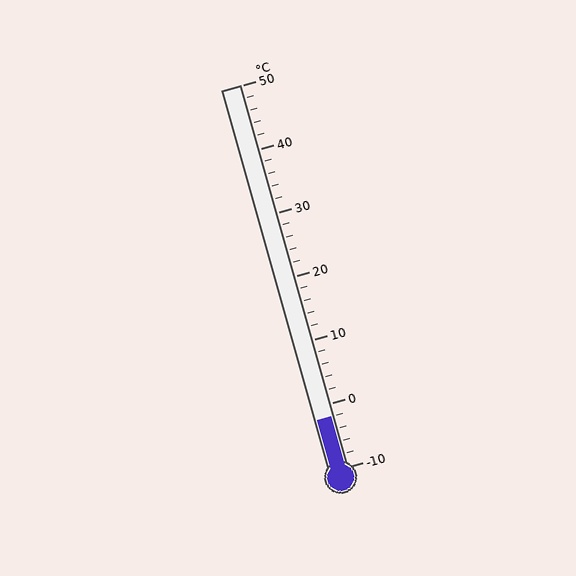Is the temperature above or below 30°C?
The temperature is below 30°C.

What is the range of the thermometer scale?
The thermometer scale ranges from -10°C to 50°C.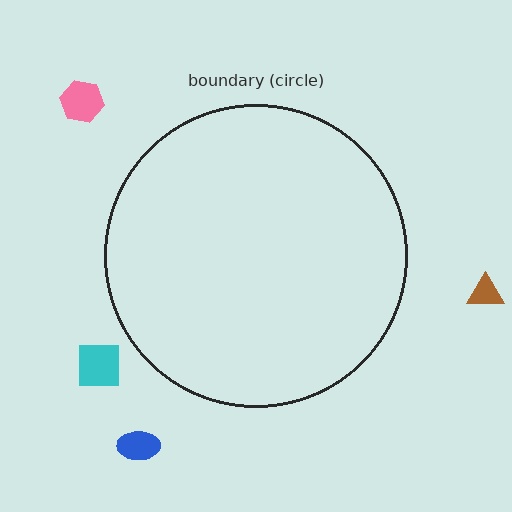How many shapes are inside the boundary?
0 inside, 4 outside.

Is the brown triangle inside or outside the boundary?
Outside.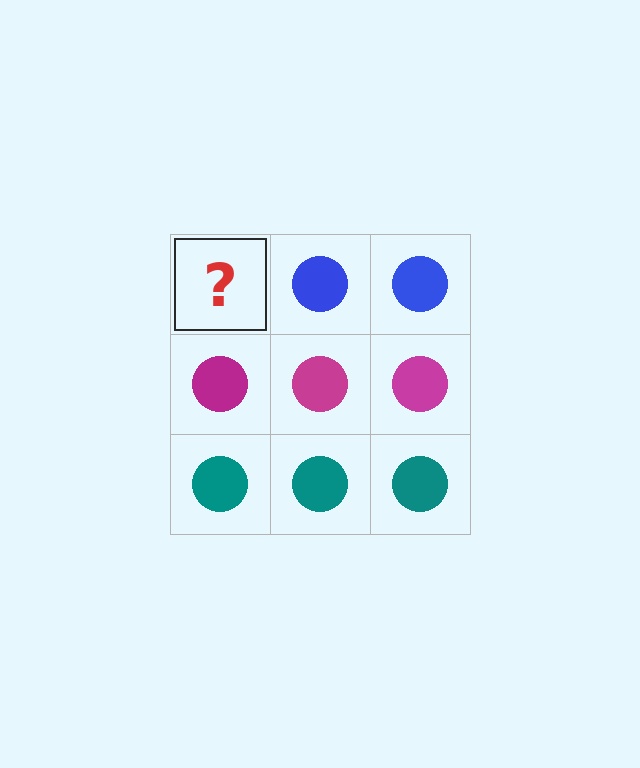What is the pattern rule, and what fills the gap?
The rule is that each row has a consistent color. The gap should be filled with a blue circle.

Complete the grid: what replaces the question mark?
The question mark should be replaced with a blue circle.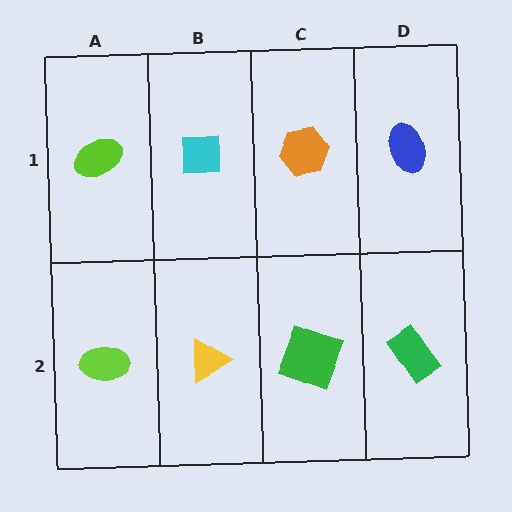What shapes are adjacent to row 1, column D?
A green rectangle (row 2, column D), an orange hexagon (row 1, column C).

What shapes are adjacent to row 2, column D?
A blue ellipse (row 1, column D), a green square (row 2, column C).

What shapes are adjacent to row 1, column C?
A green square (row 2, column C), a cyan square (row 1, column B), a blue ellipse (row 1, column D).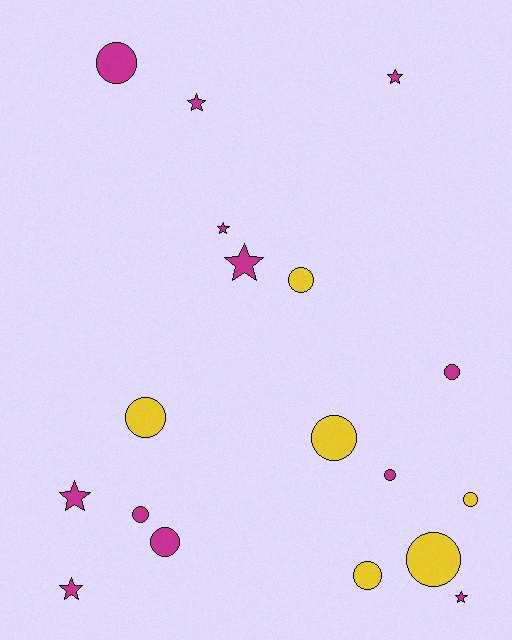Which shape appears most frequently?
Circle, with 11 objects.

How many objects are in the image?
There are 18 objects.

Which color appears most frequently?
Magenta, with 12 objects.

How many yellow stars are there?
There are no yellow stars.